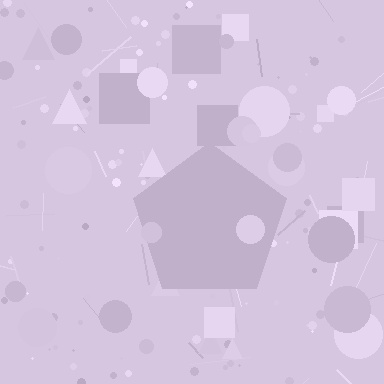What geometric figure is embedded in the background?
A pentagon is embedded in the background.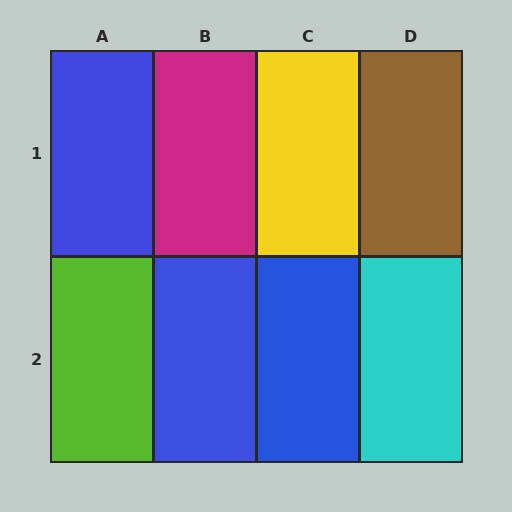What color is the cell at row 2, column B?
Blue.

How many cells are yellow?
1 cell is yellow.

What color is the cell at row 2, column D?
Cyan.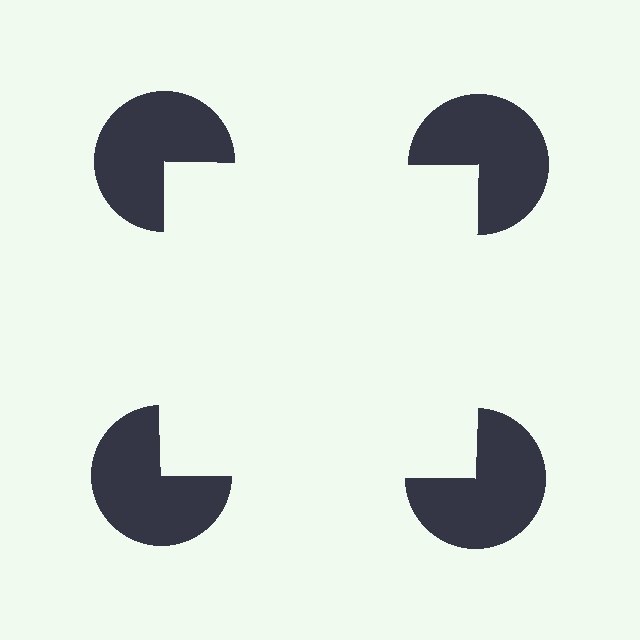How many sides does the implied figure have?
4 sides.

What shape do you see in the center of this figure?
An illusory square — its edges are inferred from the aligned wedge cuts in the pac-man discs, not physically drawn.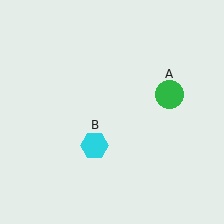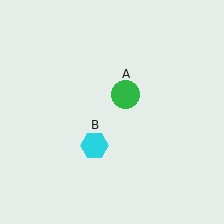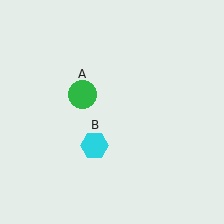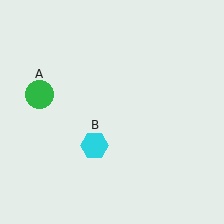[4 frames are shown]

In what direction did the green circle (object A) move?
The green circle (object A) moved left.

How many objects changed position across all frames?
1 object changed position: green circle (object A).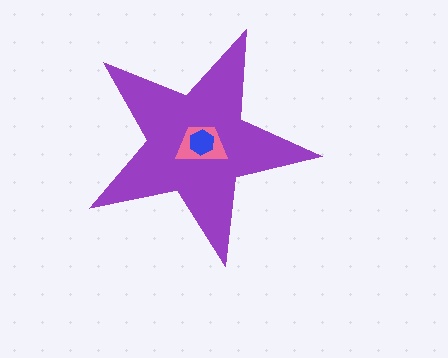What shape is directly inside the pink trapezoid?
The blue hexagon.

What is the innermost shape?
The blue hexagon.